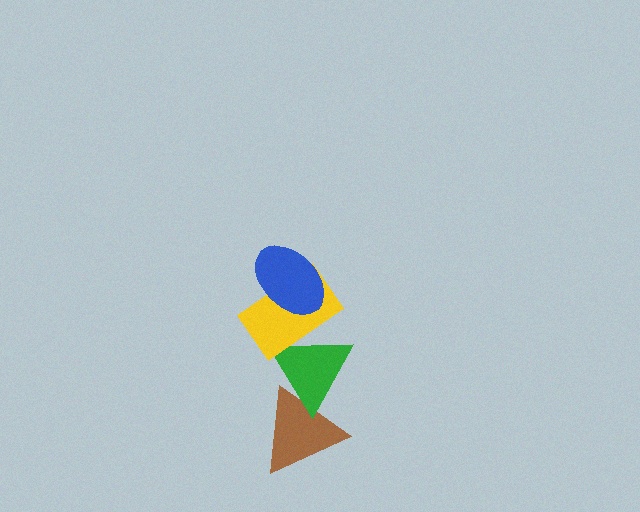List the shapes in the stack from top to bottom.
From top to bottom: the blue ellipse, the yellow rectangle, the green triangle, the brown triangle.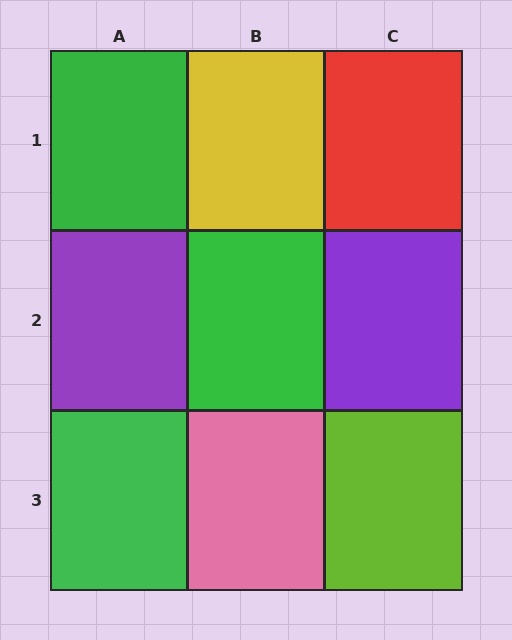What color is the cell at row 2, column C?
Purple.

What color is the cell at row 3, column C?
Lime.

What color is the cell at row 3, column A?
Green.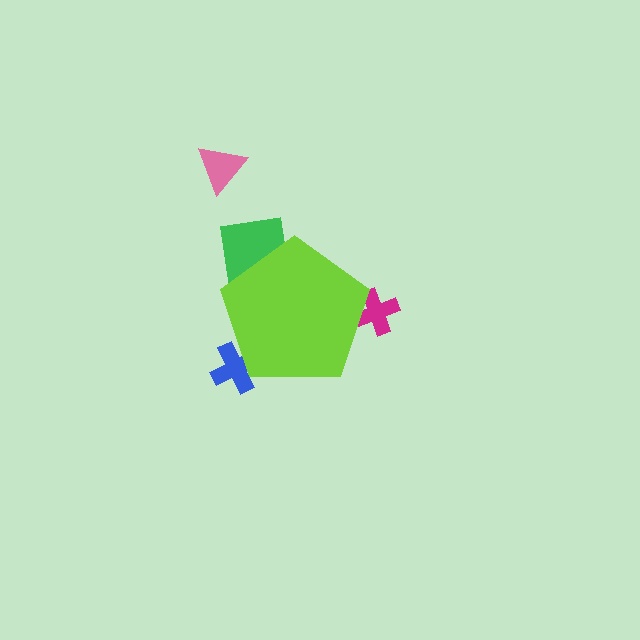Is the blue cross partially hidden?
Yes, the blue cross is partially hidden behind the lime pentagon.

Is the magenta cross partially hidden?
Yes, the magenta cross is partially hidden behind the lime pentagon.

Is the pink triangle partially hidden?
No, the pink triangle is fully visible.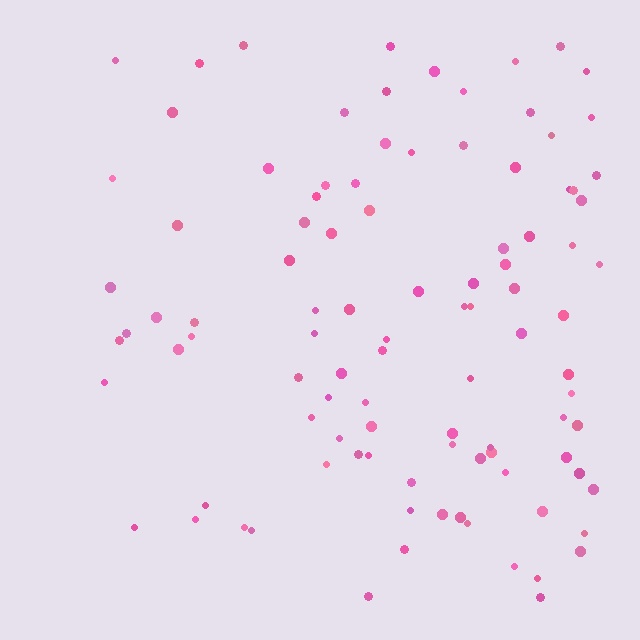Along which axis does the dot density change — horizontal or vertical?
Horizontal.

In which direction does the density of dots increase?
From left to right, with the right side densest.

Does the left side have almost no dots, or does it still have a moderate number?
Still a moderate number, just noticeably fewer than the right.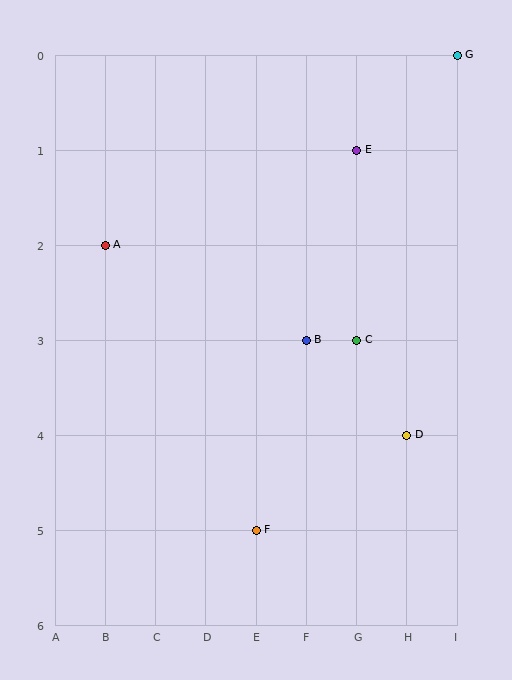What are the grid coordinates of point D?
Point D is at grid coordinates (H, 4).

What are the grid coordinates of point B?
Point B is at grid coordinates (F, 3).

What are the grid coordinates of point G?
Point G is at grid coordinates (I, 0).